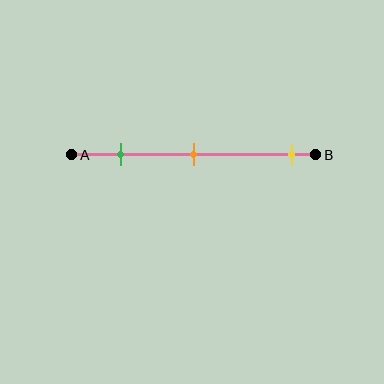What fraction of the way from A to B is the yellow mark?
The yellow mark is approximately 90% (0.9) of the way from A to B.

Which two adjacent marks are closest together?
The green and orange marks are the closest adjacent pair.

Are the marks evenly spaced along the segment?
No, the marks are not evenly spaced.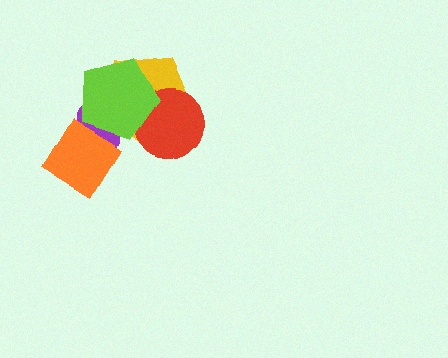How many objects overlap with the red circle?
2 objects overlap with the red circle.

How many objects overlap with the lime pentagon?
4 objects overlap with the lime pentagon.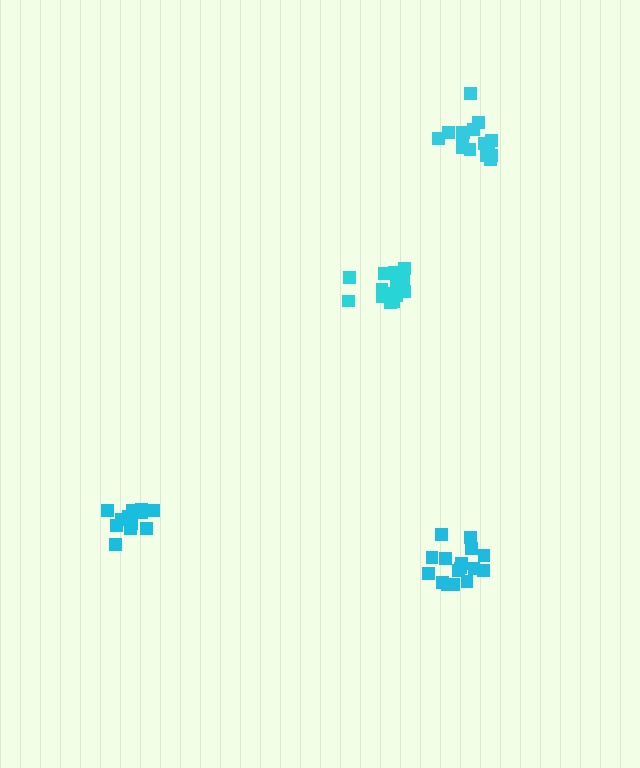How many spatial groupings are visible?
There are 4 spatial groupings.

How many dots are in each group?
Group 1: 16 dots, Group 2: 15 dots, Group 3: 16 dots, Group 4: 12 dots (59 total).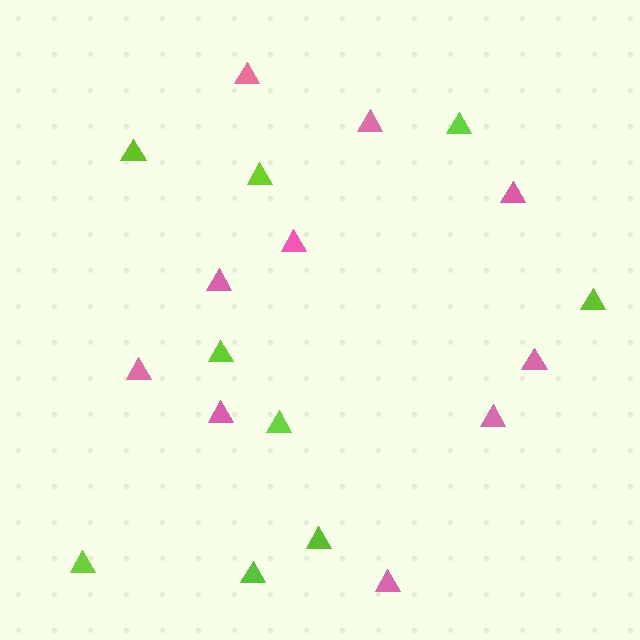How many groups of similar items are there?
There are 2 groups: one group of pink triangles (10) and one group of lime triangles (9).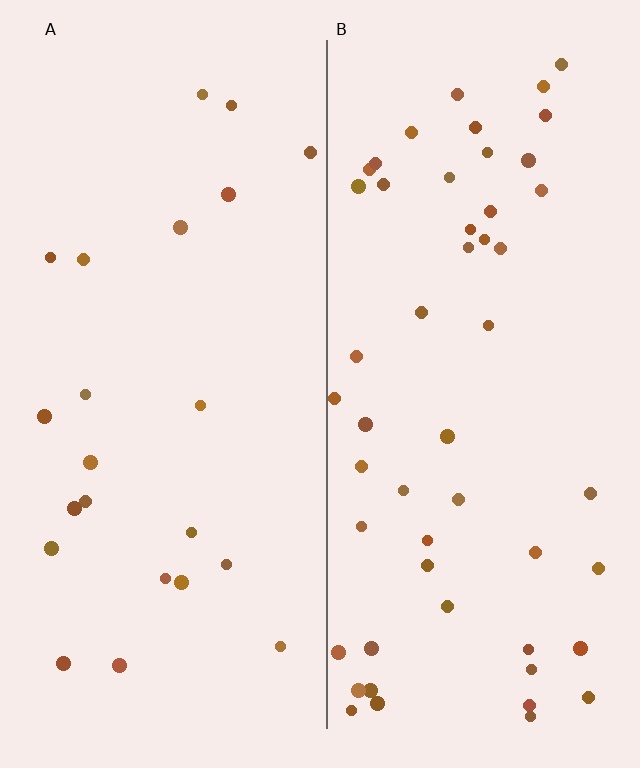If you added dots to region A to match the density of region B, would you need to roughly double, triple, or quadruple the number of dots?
Approximately double.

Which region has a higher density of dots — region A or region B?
B (the right).